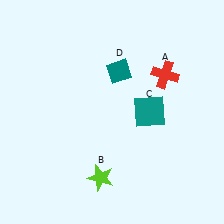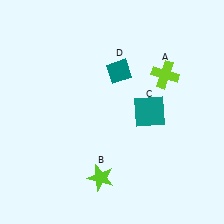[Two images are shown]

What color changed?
The cross (A) changed from red in Image 1 to lime in Image 2.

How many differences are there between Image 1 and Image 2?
There is 1 difference between the two images.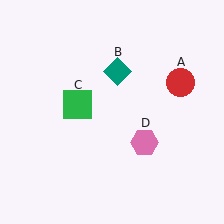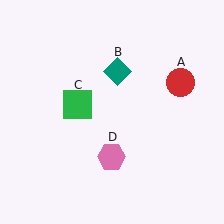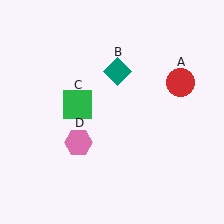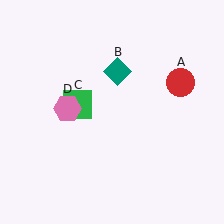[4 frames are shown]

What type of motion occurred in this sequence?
The pink hexagon (object D) rotated clockwise around the center of the scene.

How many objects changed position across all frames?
1 object changed position: pink hexagon (object D).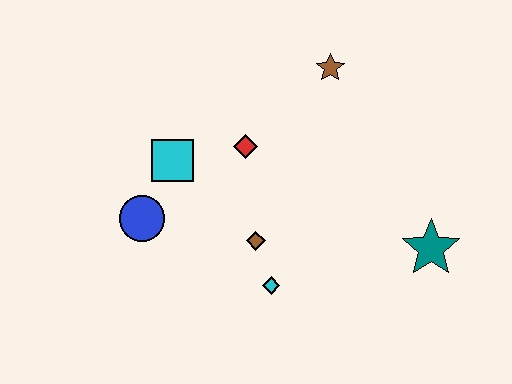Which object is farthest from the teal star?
The blue circle is farthest from the teal star.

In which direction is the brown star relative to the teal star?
The brown star is above the teal star.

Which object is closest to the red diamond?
The cyan square is closest to the red diamond.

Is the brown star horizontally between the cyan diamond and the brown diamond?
No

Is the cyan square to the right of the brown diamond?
No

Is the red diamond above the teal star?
Yes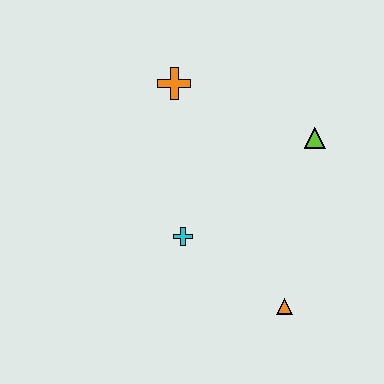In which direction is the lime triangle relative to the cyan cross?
The lime triangle is to the right of the cyan cross.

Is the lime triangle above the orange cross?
No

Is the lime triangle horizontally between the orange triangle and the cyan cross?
No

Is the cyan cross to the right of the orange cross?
Yes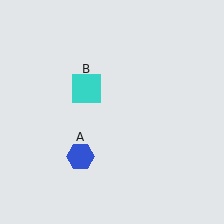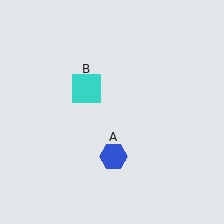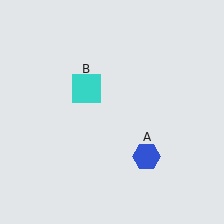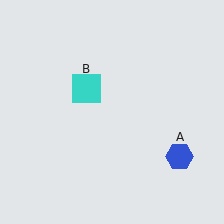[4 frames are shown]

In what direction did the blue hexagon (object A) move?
The blue hexagon (object A) moved right.